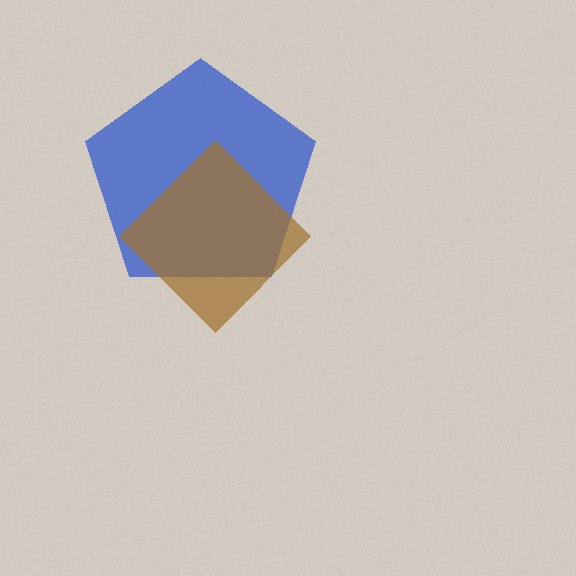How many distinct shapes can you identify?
There are 2 distinct shapes: a blue pentagon, a brown diamond.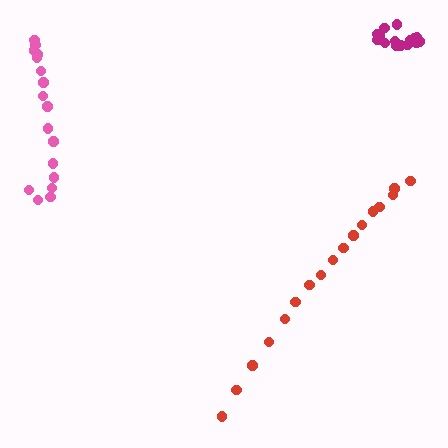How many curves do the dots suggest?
There are 3 distinct paths.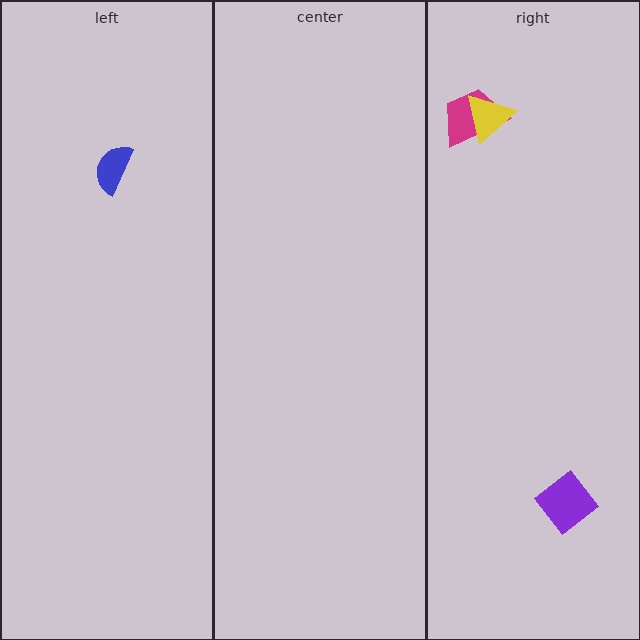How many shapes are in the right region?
3.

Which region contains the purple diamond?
The right region.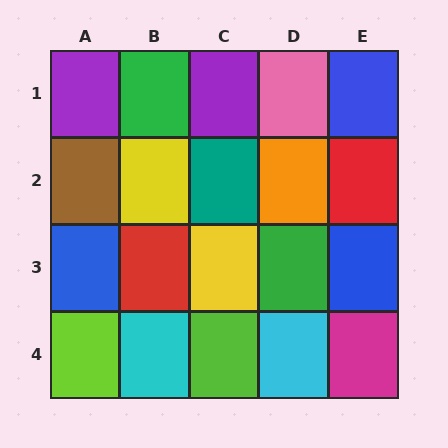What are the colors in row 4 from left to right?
Lime, cyan, lime, cyan, magenta.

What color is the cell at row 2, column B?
Yellow.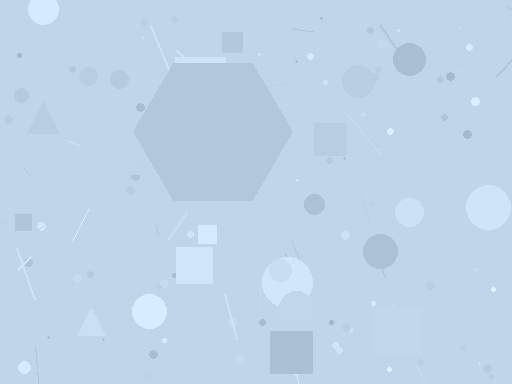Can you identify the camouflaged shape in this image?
The camouflaged shape is a hexagon.